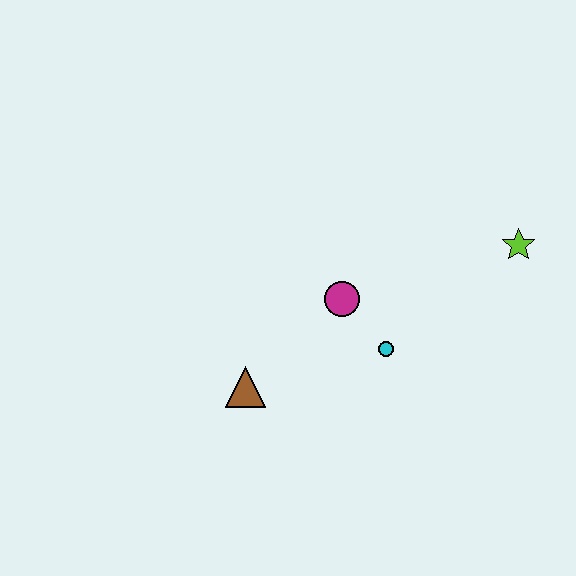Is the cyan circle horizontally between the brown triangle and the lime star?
Yes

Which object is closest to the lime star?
The cyan circle is closest to the lime star.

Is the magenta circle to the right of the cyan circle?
No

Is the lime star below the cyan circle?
No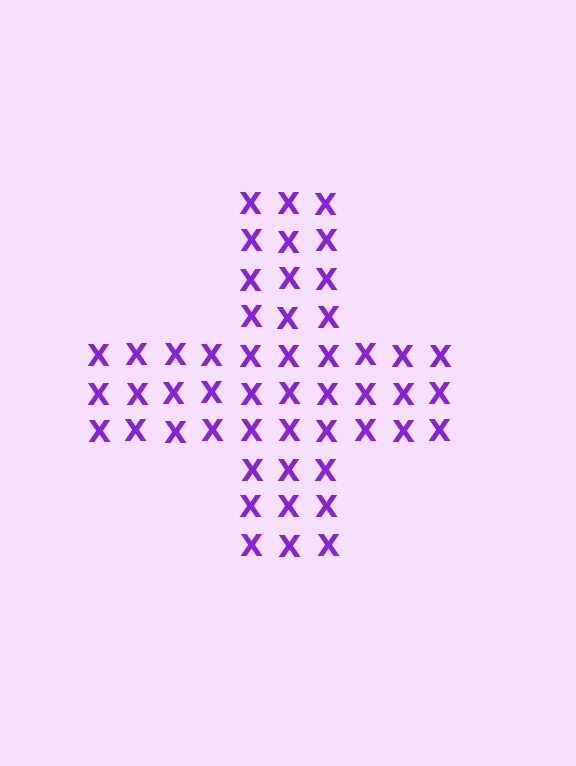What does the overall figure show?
The overall figure shows a cross.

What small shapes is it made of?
It is made of small letter X's.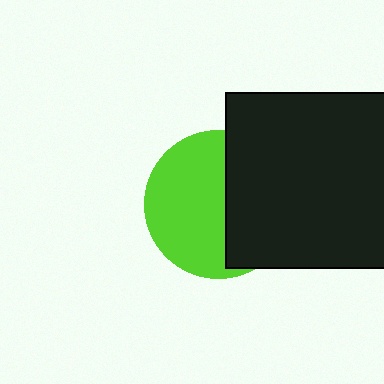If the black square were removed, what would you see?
You would see the complete lime circle.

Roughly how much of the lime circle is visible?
About half of it is visible (roughly 57%).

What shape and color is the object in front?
The object in front is a black square.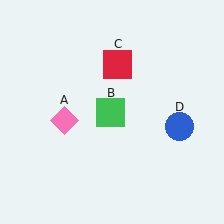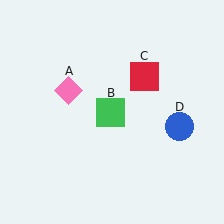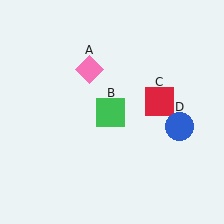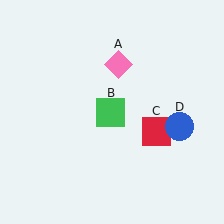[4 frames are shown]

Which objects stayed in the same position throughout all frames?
Green square (object B) and blue circle (object D) remained stationary.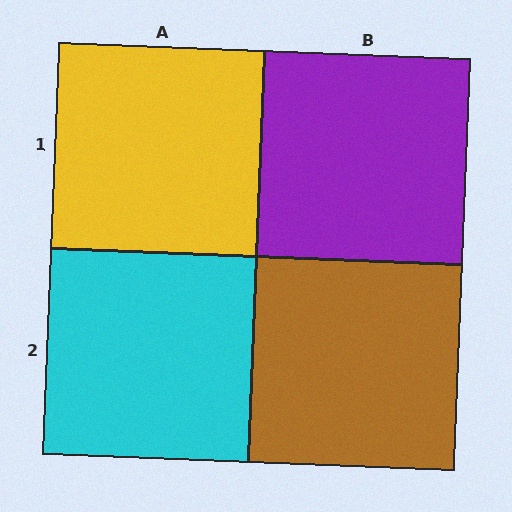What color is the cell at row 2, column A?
Cyan.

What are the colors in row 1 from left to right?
Yellow, purple.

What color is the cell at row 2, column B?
Brown.